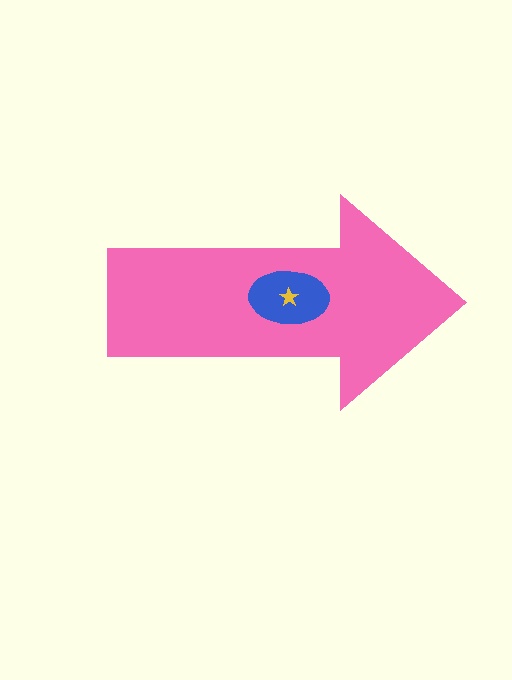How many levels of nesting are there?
3.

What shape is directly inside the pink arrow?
The blue ellipse.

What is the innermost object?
The yellow star.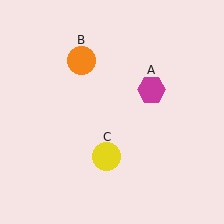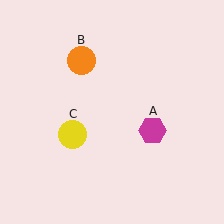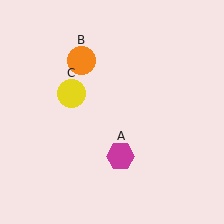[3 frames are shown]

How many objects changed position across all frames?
2 objects changed position: magenta hexagon (object A), yellow circle (object C).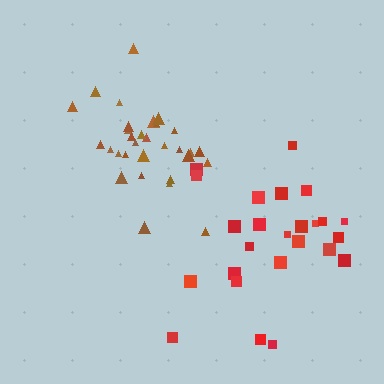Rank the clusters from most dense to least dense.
brown, red.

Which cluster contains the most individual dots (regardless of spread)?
Brown (31).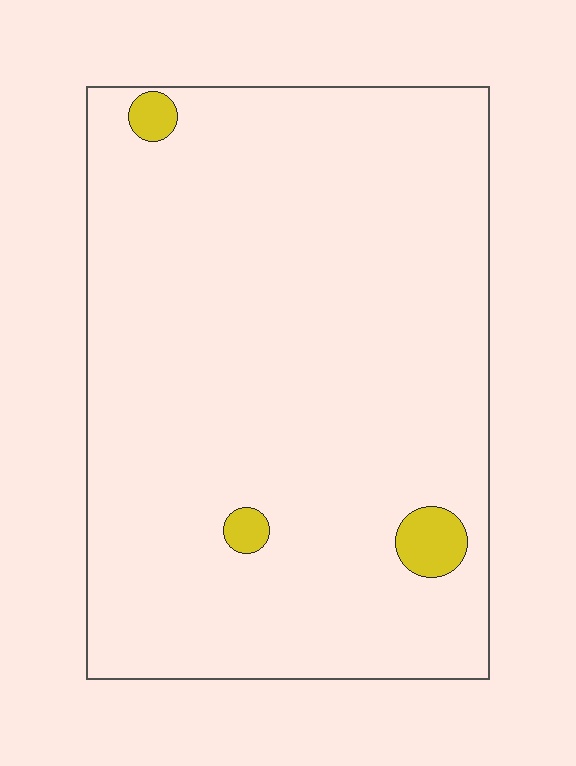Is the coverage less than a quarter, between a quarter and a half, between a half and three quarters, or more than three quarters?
Less than a quarter.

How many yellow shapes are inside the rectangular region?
3.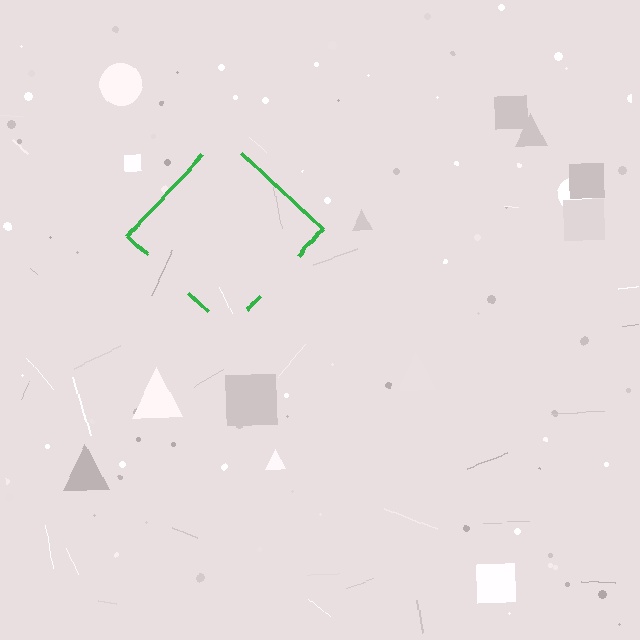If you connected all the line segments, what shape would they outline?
They would outline a diamond.